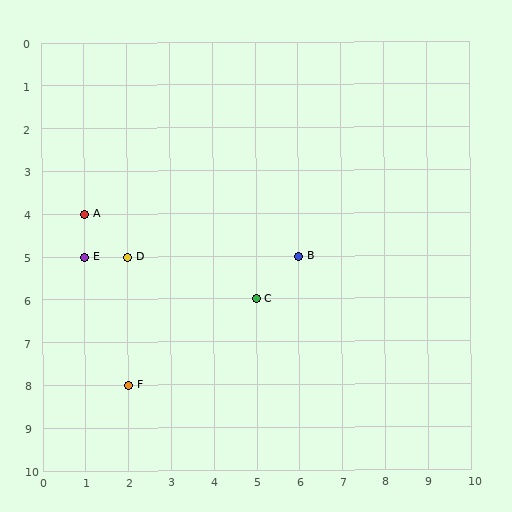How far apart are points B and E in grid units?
Points B and E are 5 columns apart.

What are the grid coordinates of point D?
Point D is at grid coordinates (2, 5).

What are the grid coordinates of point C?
Point C is at grid coordinates (5, 6).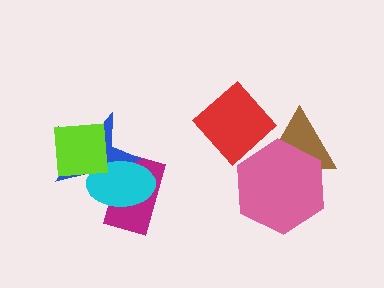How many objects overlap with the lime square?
2 objects overlap with the lime square.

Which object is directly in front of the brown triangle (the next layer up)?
The red diamond is directly in front of the brown triangle.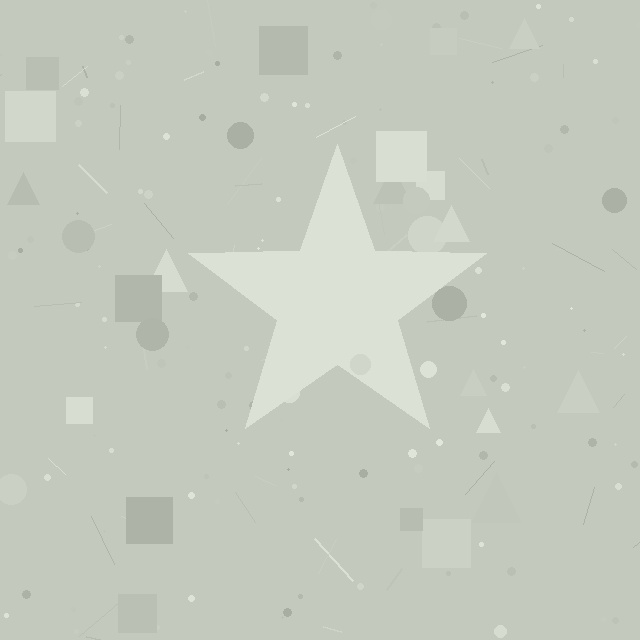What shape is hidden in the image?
A star is hidden in the image.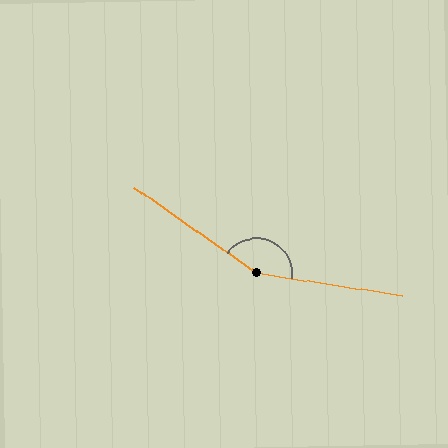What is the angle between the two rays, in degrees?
Approximately 153 degrees.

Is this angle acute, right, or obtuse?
It is obtuse.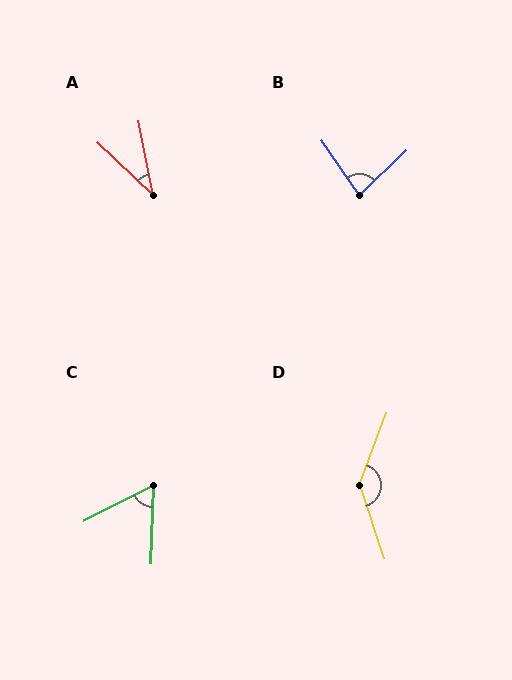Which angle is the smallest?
A, at approximately 36 degrees.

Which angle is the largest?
D, at approximately 141 degrees.